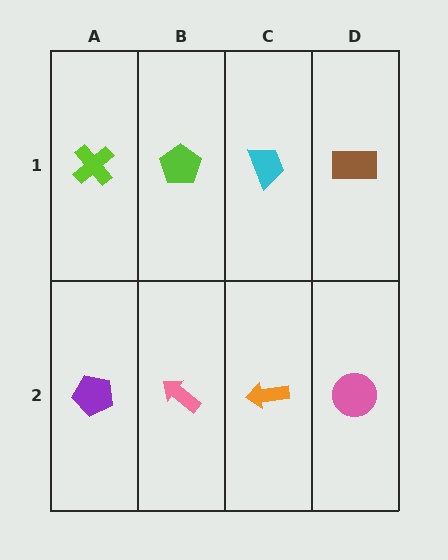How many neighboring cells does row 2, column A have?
2.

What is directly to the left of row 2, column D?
An orange arrow.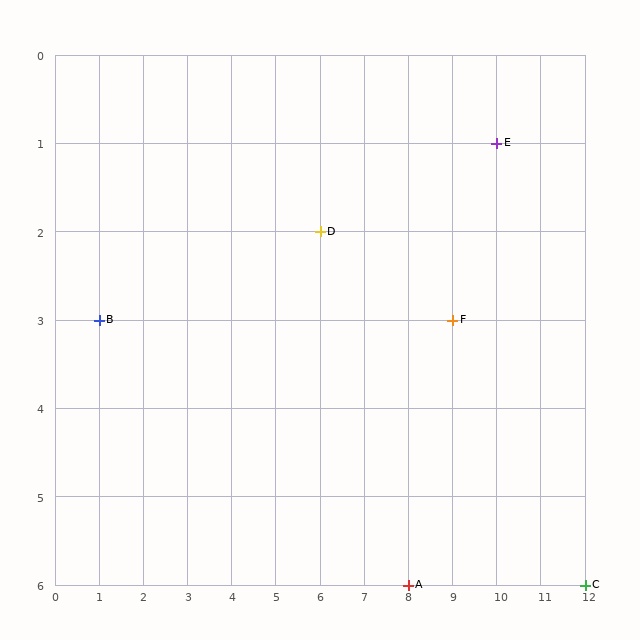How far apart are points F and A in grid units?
Points F and A are 1 column and 3 rows apart (about 3.2 grid units diagonally).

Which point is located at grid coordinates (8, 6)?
Point A is at (8, 6).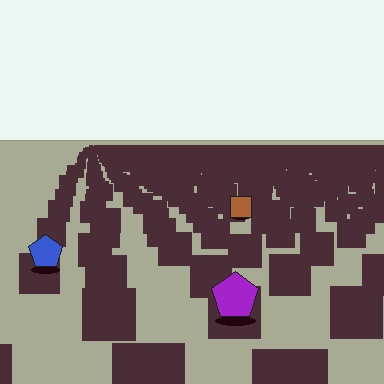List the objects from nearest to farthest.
From nearest to farthest: the purple pentagon, the blue pentagon, the brown square.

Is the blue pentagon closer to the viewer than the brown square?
Yes. The blue pentagon is closer — you can tell from the texture gradient: the ground texture is coarser near it.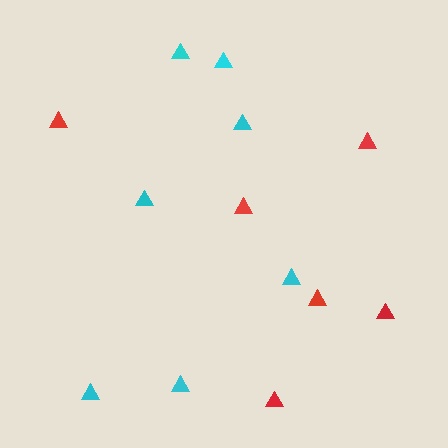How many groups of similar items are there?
There are 2 groups: one group of red triangles (6) and one group of cyan triangles (7).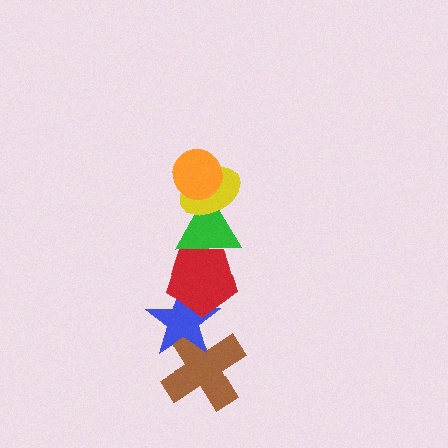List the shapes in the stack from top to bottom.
From top to bottom: the orange circle, the yellow ellipse, the green triangle, the red pentagon, the blue star, the brown cross.